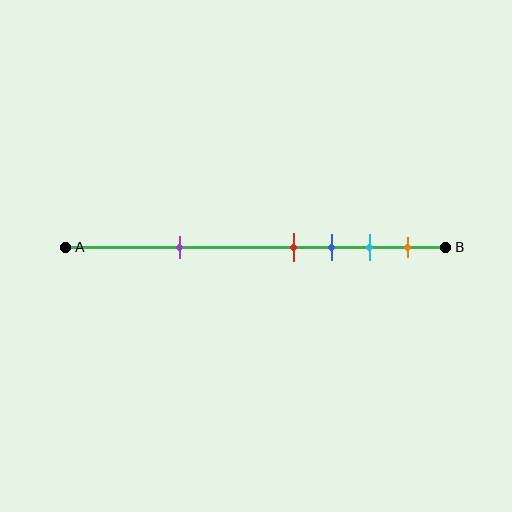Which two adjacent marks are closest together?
The red and blue marks are the closest adjacent pair.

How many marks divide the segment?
There are 5 marks dividing the segment.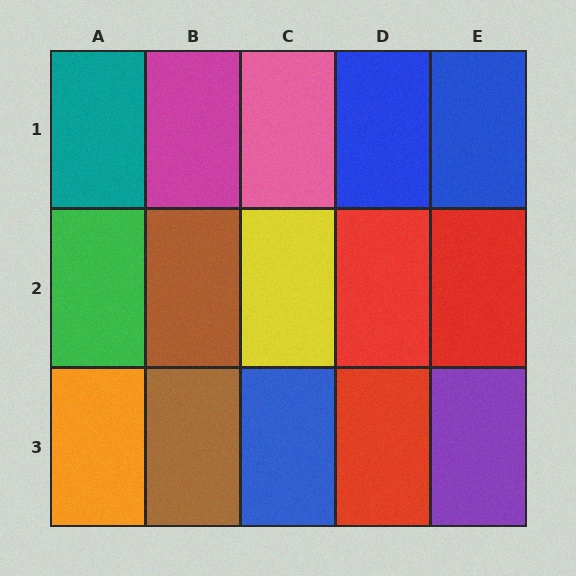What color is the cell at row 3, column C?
Blue.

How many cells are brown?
2 cells are brown.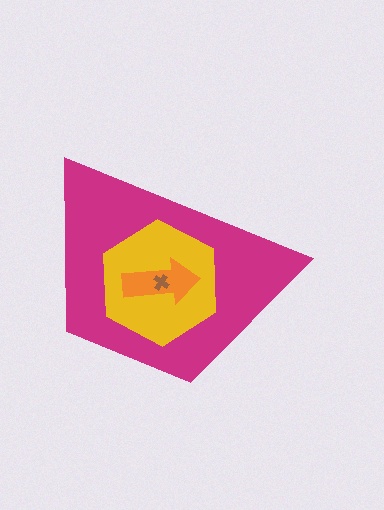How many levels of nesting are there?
4.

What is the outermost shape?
The magenta trapezoid.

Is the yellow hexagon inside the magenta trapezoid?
Yes.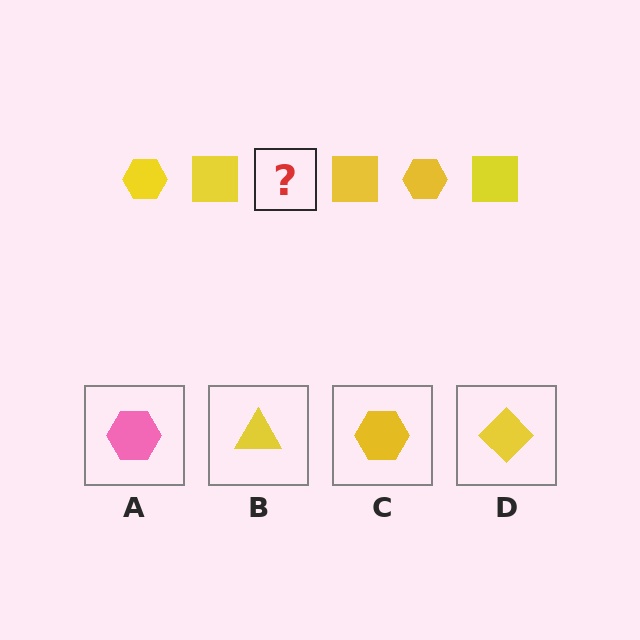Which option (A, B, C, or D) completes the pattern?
C.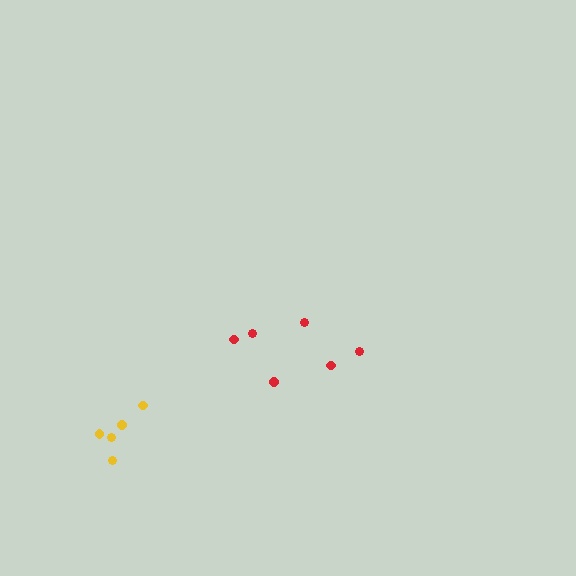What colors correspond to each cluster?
The clusters are colored: yellow, red.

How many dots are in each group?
Group 1: 5 dots, Group 2: 6 dots (11 total).